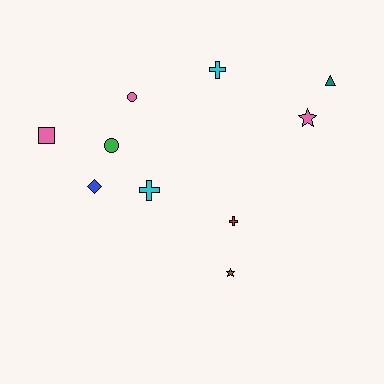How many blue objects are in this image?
There is 1 blue object.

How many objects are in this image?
There are 10 objects.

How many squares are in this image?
There is 1 square.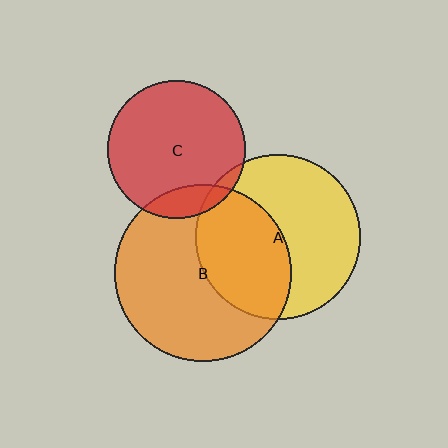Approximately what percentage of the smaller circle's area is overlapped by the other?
Approximately 15%.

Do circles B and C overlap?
Yes.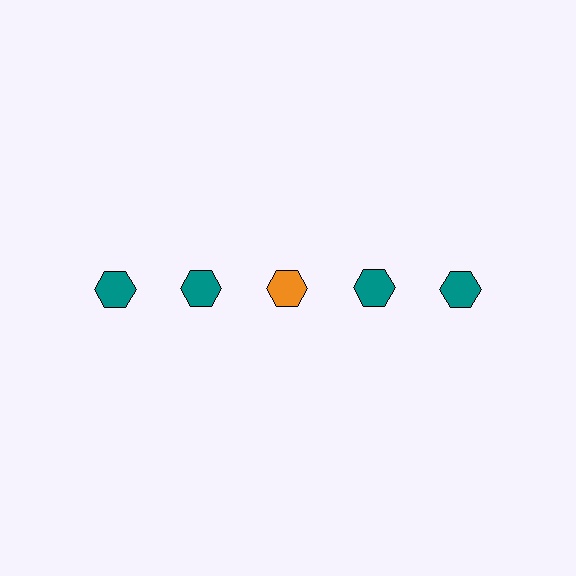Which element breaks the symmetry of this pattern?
The orange hexagon in the top row, center column breaks the symmetry. All other shapes are teal hexagons.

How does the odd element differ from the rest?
It has a different color: orange instead of teal.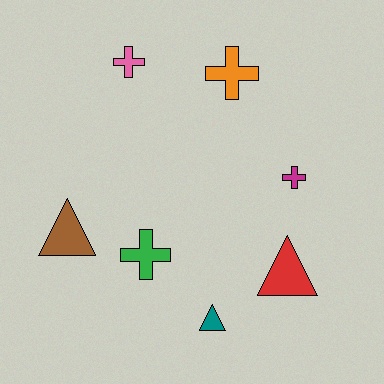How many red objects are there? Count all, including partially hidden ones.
There is 1 red object.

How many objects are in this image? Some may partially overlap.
There are 7 objects.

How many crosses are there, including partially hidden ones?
There are 4 crosses.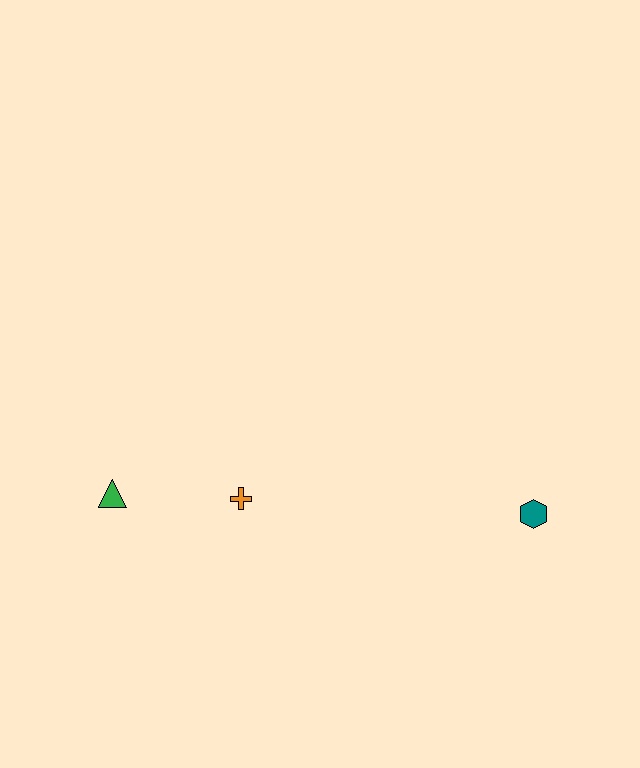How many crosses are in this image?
There is 1 cross.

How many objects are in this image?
There are 3 objects.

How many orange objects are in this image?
There is 1 orange object.